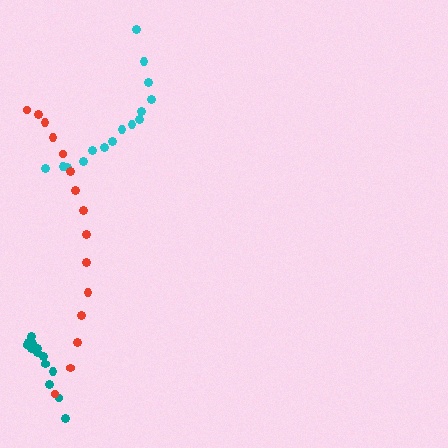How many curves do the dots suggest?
There are 3 distinct paths.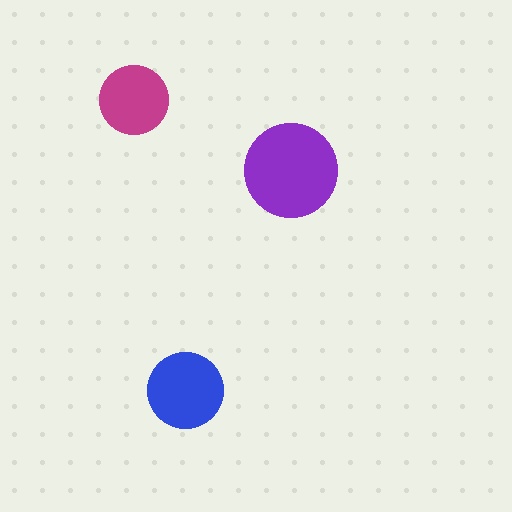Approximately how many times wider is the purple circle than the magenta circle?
About 1.5 times wider.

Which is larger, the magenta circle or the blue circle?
The blue one.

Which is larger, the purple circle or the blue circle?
The purple one.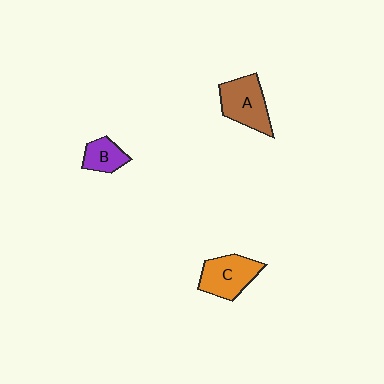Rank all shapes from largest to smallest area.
From largest to smallest: A (brown), C (orange), B (purple).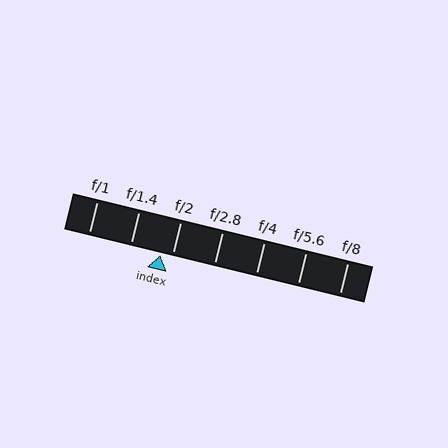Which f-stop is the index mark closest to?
The index mark is closest to f/2.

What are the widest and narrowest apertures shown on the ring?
The widest aperture shown is f/1 and the narrowest is f/8.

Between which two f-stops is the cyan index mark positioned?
The index mark is between f/1.4 and f/2.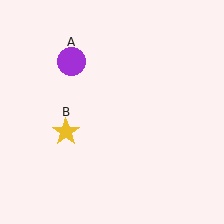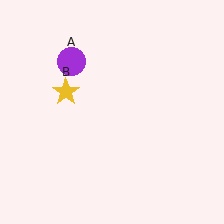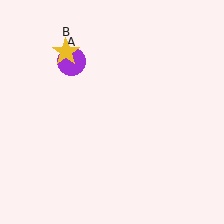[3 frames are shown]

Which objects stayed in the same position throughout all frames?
Purple circle (object A) remained stationary.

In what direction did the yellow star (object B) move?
The yellow star (object B) moved up.